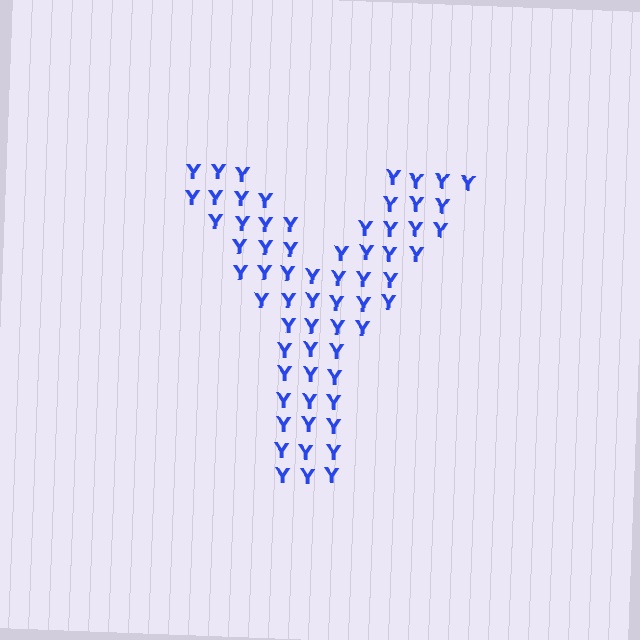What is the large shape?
The large shape is the letter Y.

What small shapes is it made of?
It is made of small letter Y's.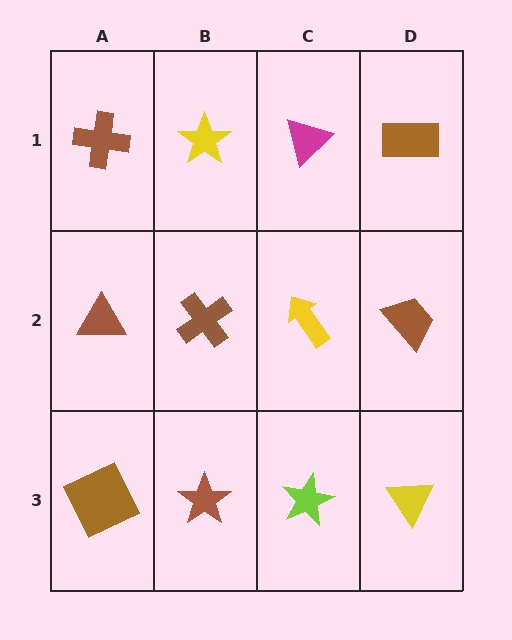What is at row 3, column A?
A brown square.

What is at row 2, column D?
A brown trapezoid.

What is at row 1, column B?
A yellow star.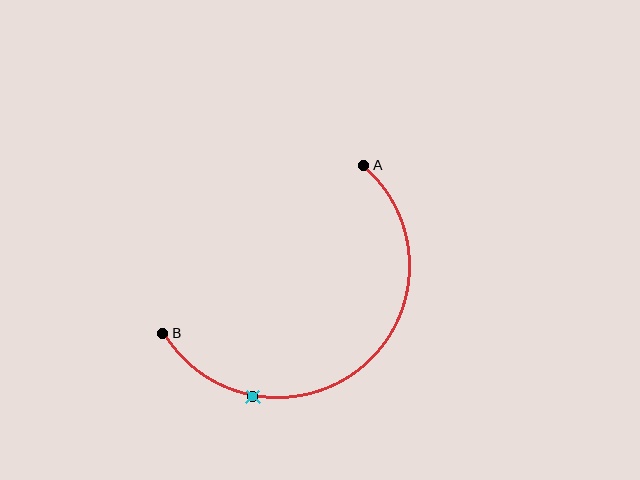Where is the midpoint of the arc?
The arc midpoint is the point on the curve farthest from the straight line joining A and B. It sits below and to the right of that line.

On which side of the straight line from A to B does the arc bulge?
The arc bulges below and to the right of the straight line connecting A and B.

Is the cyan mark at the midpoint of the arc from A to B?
No. The cyan mark lies on the arc but is closer to endpoint B. The arc midpoint would be at the point on the curve equidistant along the arc from both A and B.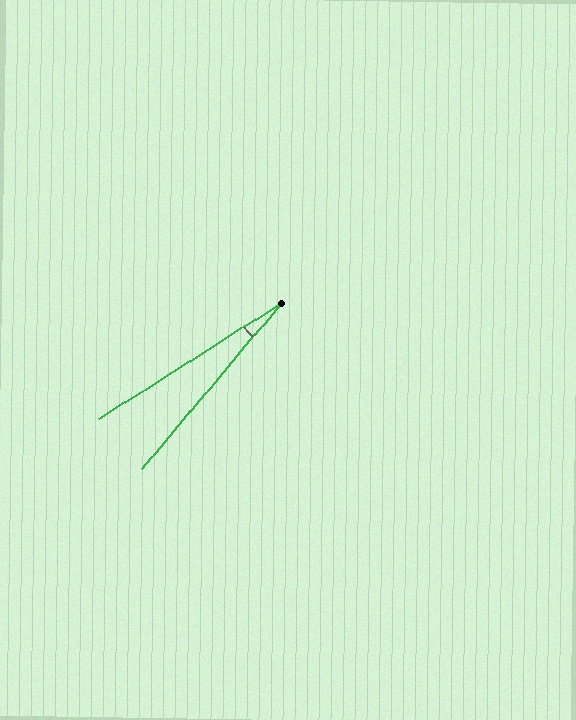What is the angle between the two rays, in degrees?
Approximately 17 degrees.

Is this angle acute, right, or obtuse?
It is acute.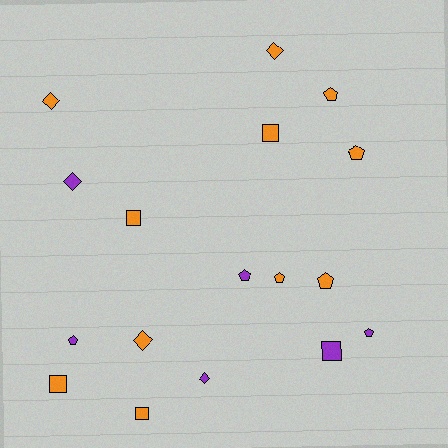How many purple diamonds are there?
There are 2 purple diamonds.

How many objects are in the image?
There are 17 objects.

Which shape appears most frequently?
Pentagon, with 7 objects.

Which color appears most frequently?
Orange, with 11 objects.